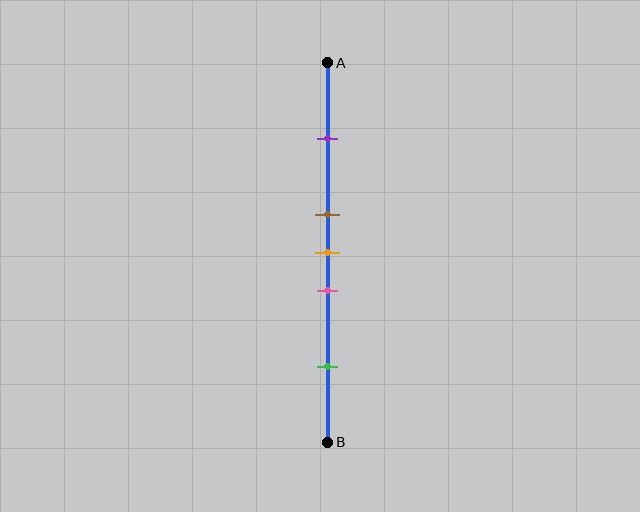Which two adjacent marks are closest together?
The brown and orange marks are the closest adjacent pair.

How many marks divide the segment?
There are 5 marks dividing the segment.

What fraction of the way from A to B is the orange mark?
The orange mark is approximately 50% (0.5) of the way from A to B.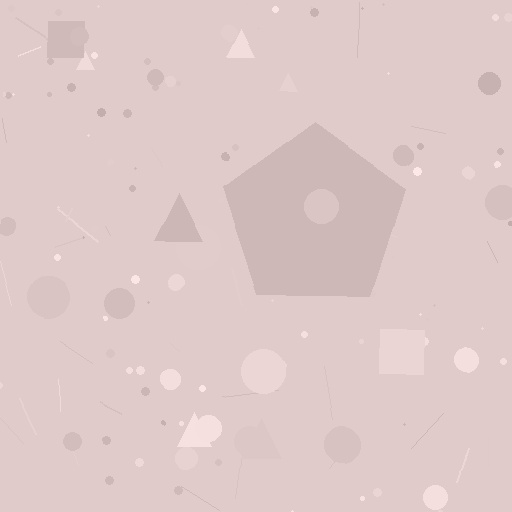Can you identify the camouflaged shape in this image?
The camouflaged shape is a pentagon.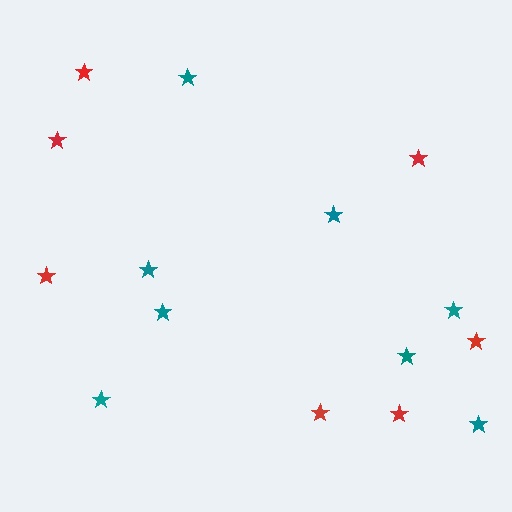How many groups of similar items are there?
There are 2 groups: one group of teal stars (8) and one group of red stars (7).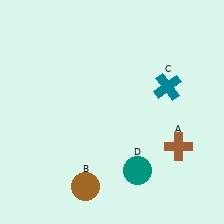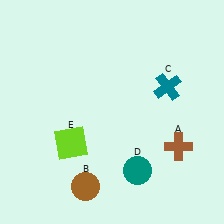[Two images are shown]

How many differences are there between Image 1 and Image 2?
There is 1 difference between the two images.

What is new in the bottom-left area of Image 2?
A lime square (E) was added in the bottom-left area of Image 2.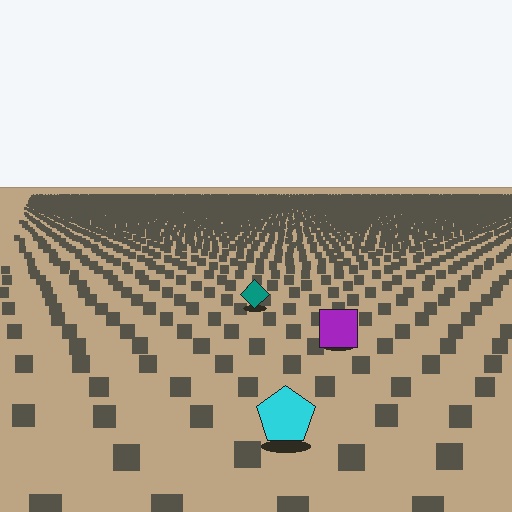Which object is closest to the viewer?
The cyan pentagon is closest. The texture marks near it are larger and more spread out.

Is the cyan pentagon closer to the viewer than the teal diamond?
Yes. The cyan pentagon is closer — you can tell from the texture gradient: the ground texture is coarser near it.